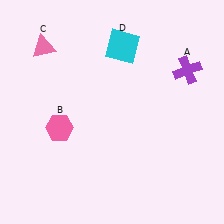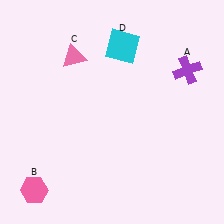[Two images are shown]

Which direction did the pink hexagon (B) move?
The pink hexagon (B) moved down.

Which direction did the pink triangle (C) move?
The pink triangle (C) moved right.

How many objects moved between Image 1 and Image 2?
2 objects moved between the two images.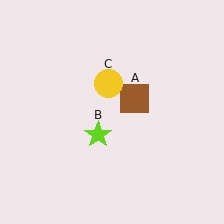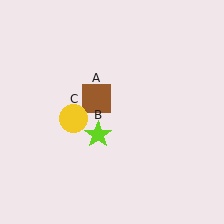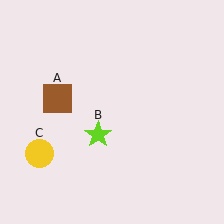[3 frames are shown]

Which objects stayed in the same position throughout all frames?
Lime star (object B) remained stationary.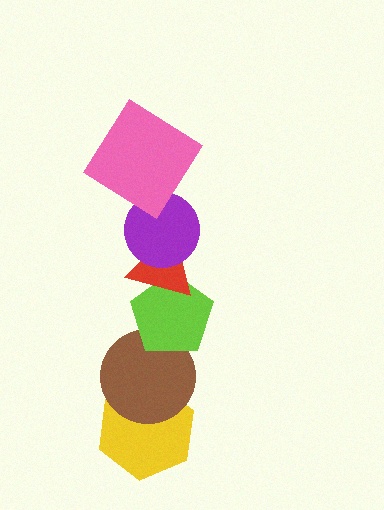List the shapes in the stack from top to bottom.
From top to bottom: the pink diamond, the purple circle, the red triangle, the lime pentagon, the brown circle, the yellow hexagon.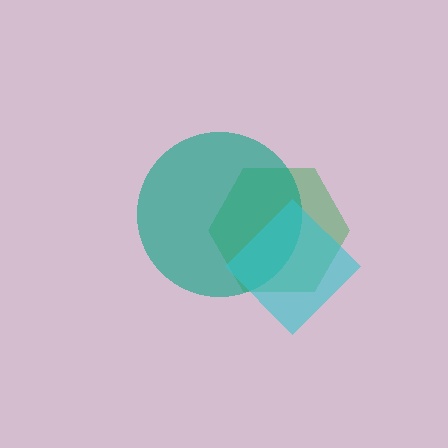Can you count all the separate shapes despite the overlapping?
Yes, there are 3 separate shapes.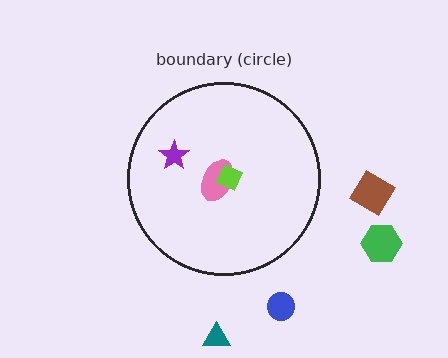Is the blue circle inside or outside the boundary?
Outside.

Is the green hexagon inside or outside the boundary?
Outside.